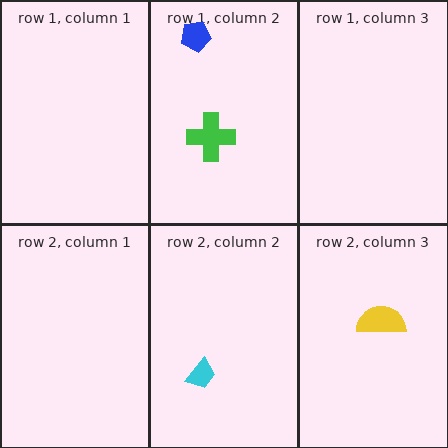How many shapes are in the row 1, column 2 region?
2.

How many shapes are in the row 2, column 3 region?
1.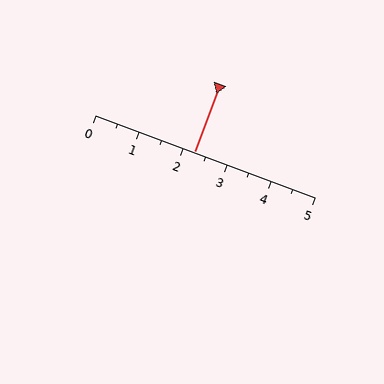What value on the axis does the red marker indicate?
The marker indicates approximately 2.2.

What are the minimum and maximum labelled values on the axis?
The axis runs from 0 to 5.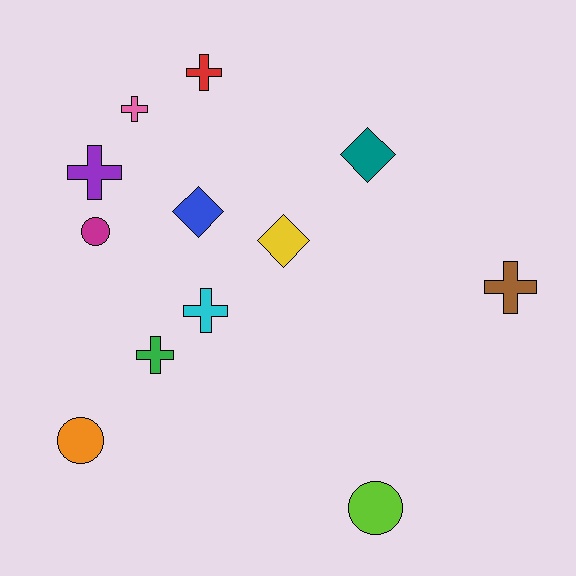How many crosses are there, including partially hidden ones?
There are 6 crosses.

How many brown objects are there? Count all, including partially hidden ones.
There is 1 brown object.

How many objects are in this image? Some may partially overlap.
There are 12 objects.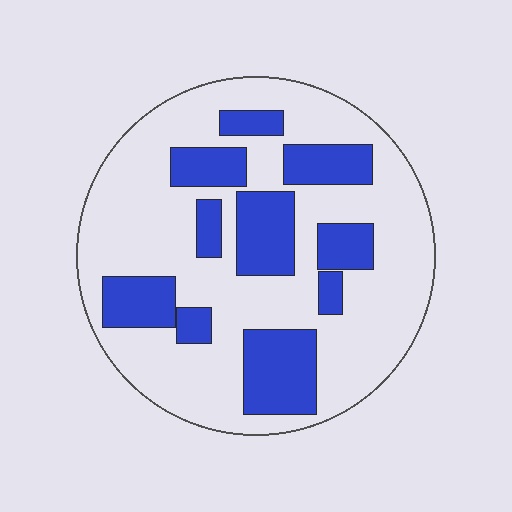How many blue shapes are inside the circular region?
10.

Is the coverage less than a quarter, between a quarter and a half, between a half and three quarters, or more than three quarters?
Between a quarter and a half.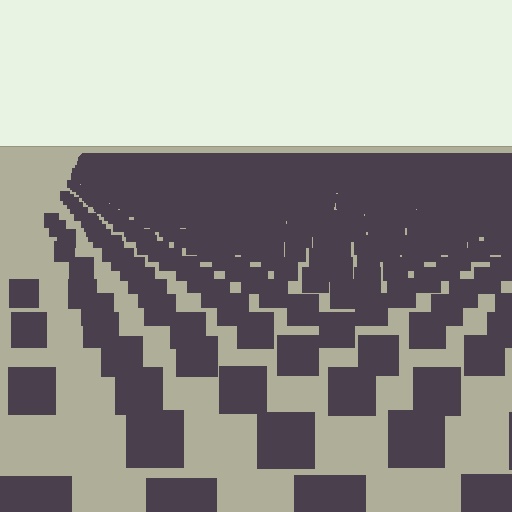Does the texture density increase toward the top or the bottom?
Density increases toward the top.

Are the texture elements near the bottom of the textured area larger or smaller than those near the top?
Larger. Near the bottom, elements are closer to the viewer and appear at a bigger on-screen size.